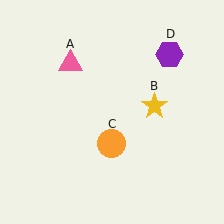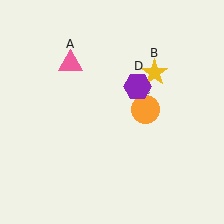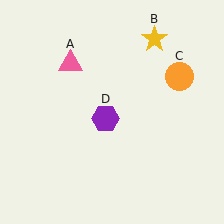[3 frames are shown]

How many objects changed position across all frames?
3 objects changed position: yellow star (object B), orange circle (object C), purple hexagon (object D).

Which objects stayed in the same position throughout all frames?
Pink triangle (object A) remained stationary.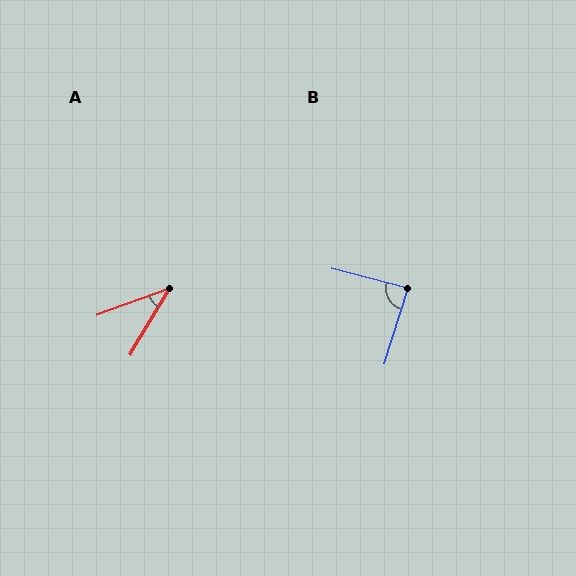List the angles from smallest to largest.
A (39°), B (88°).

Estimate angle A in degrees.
Approximately 39 degrees.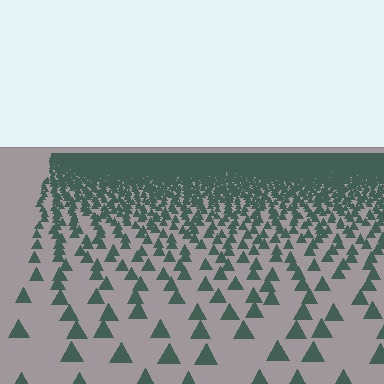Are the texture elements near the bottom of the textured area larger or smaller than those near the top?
Larger. Near the bottom, elements are closer to the viewer and appear at a bigger on-screen size.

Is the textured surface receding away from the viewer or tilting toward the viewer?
The surface is receding away from the viewer. Texture elements get smaller and denser toward the top.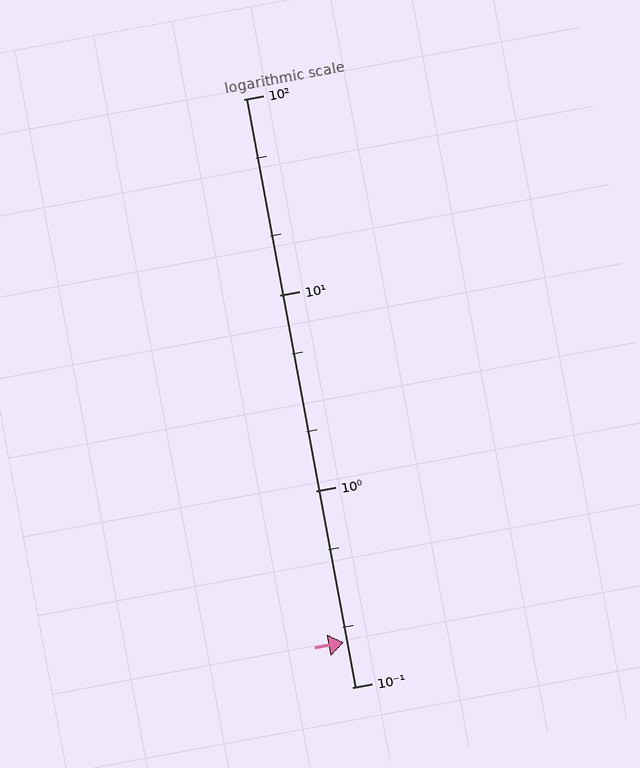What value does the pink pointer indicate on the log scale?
The pointer indicates approximately 0.17.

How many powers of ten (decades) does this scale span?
The scale spans 3 decades, from 0.1 to 100.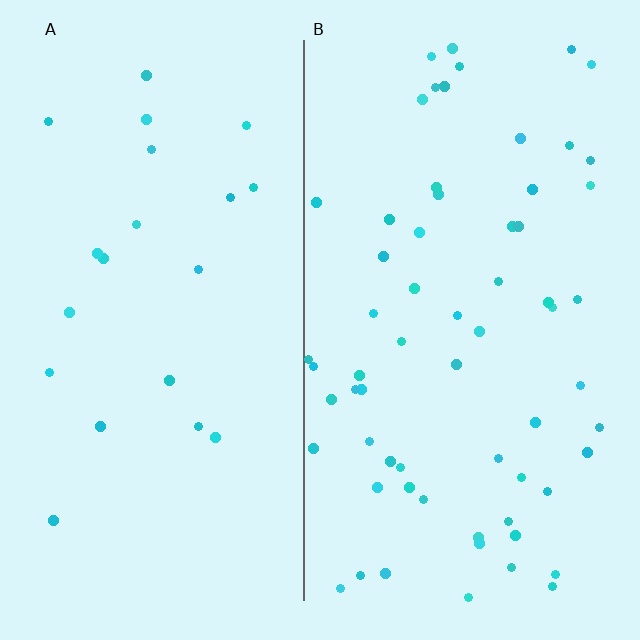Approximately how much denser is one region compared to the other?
Approximately 3.0× — region B over region A.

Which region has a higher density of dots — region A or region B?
B (the right).